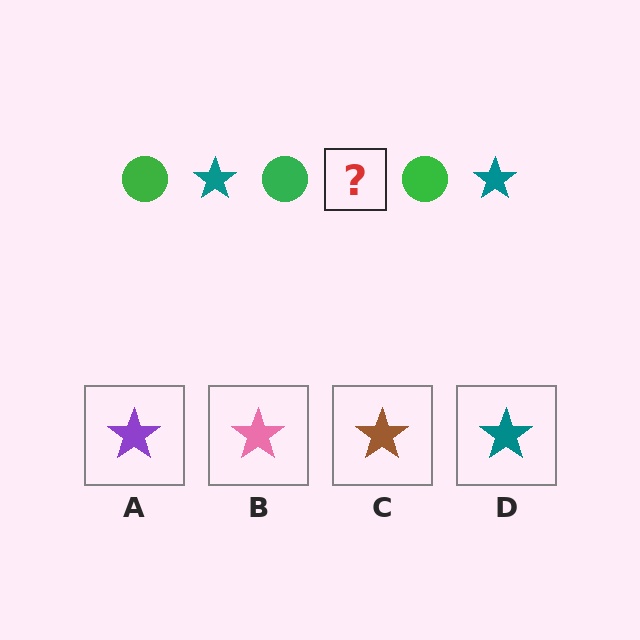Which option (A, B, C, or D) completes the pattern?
D.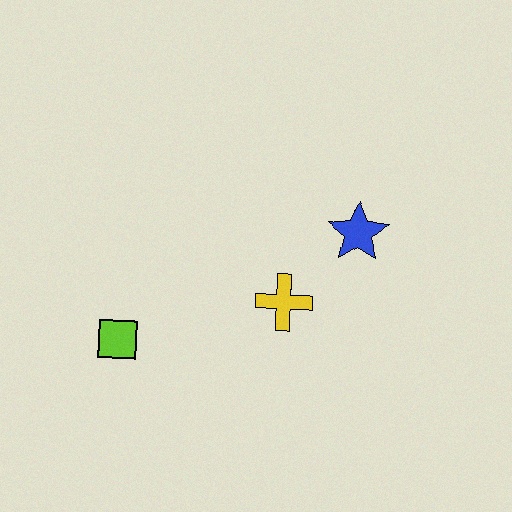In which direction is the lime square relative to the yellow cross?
The lime square is to the left of the yellow cross.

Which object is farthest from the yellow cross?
The lime square is farthest from the yellow cross.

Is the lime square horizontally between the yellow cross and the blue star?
No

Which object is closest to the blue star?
The yellow cross is closest to the blue star.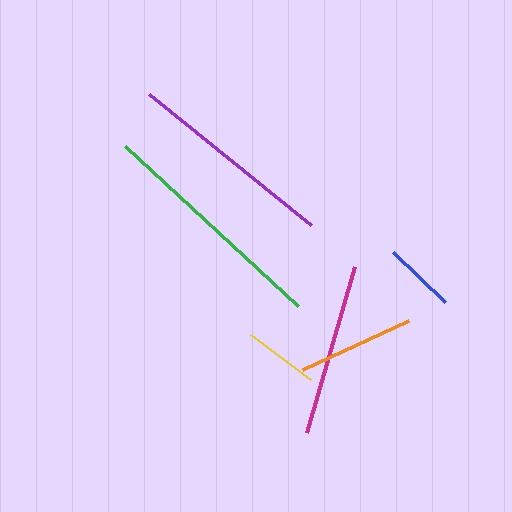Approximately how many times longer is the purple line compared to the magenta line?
The purple line is approximately 1.2 times the length of the magenta line.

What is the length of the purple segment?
The purple segment is approximately 209 pixels long.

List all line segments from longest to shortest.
From longest to shortest: green, purple, magenta, orange, yellow, blue.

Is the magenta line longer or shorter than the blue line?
The magenta line is longer than the blue line.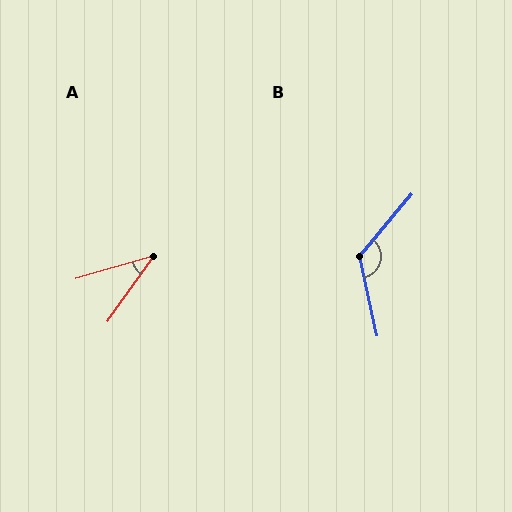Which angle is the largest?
B, at approximately 128 degrees.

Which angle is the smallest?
A, at approximately 39 degrees.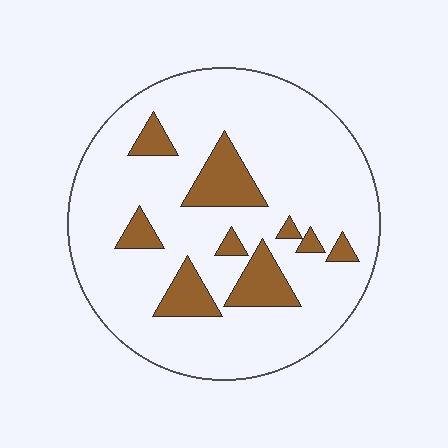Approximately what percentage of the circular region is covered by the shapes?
Approximately 15%.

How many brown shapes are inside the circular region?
9.